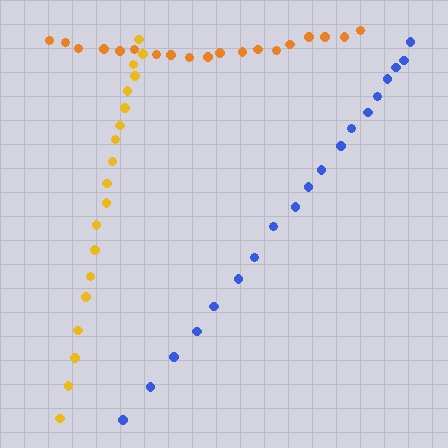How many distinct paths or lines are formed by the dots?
There are 3 distinct paths.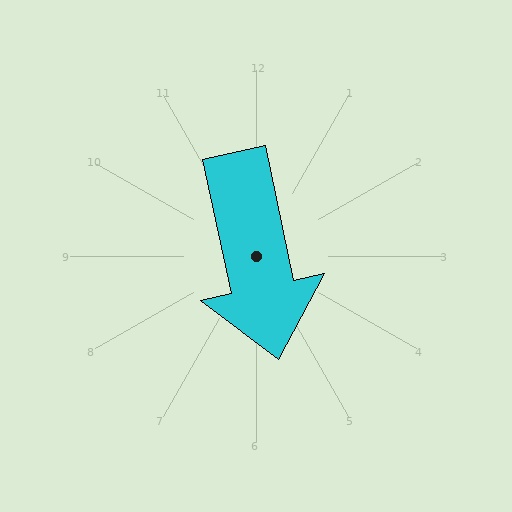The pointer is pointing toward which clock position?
Roughly 6 o'clock.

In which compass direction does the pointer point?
South.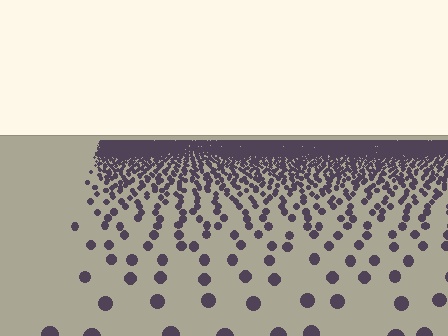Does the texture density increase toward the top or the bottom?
Density increases toward the top.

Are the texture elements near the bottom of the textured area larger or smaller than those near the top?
Larger. Near the bottom, elements are closer to the viewer and appear at a bigger on-screen size.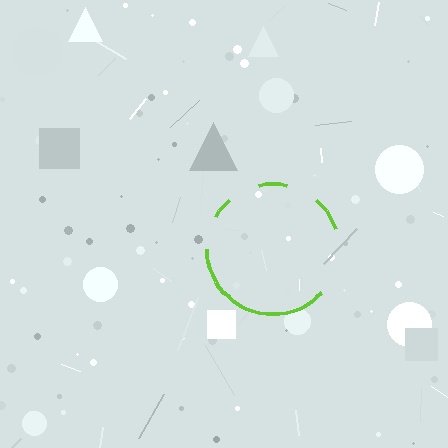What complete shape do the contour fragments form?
The contour fragments form a circle.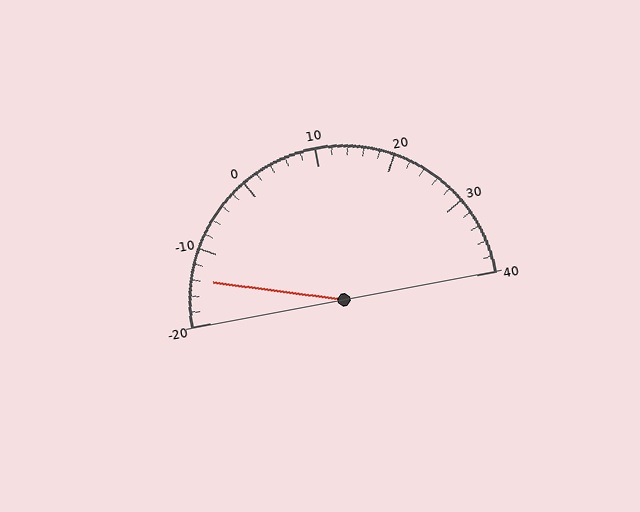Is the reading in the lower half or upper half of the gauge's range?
The reading is in the lower half of the range (-20 to 40).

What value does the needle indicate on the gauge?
The needle indicates approximately -14.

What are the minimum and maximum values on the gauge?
The gauge ranges from -20 to 40.